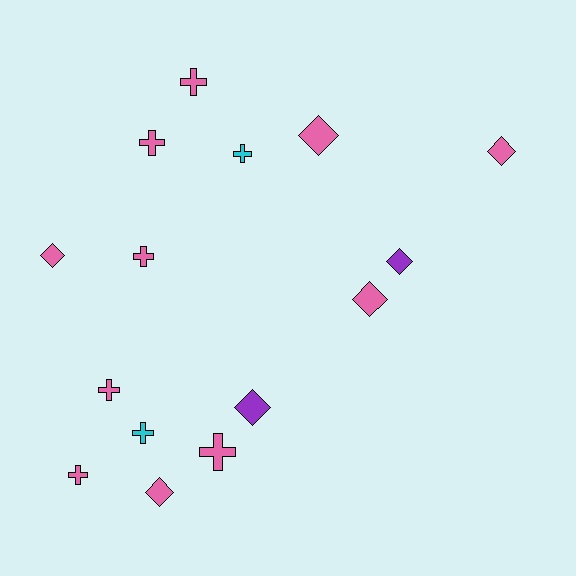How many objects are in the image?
There are 15 objects.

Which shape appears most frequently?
Cross, with 8 objects.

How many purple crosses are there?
There are no purple crosses.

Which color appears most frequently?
Pink, with 11 objects.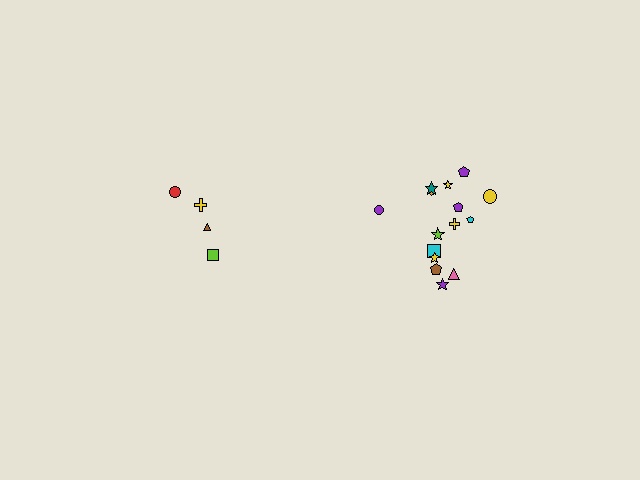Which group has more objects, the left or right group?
The right group.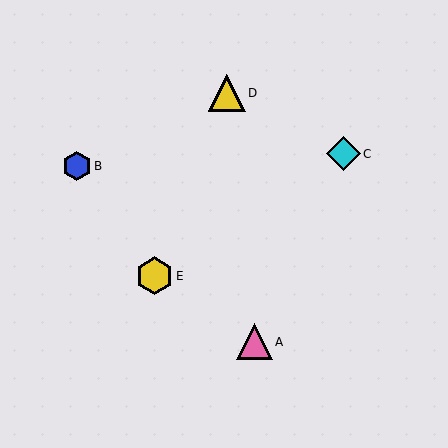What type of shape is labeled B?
Shape B is a blue hexagon.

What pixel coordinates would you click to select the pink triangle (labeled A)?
Click at (255, 342) to select the pink triangle A.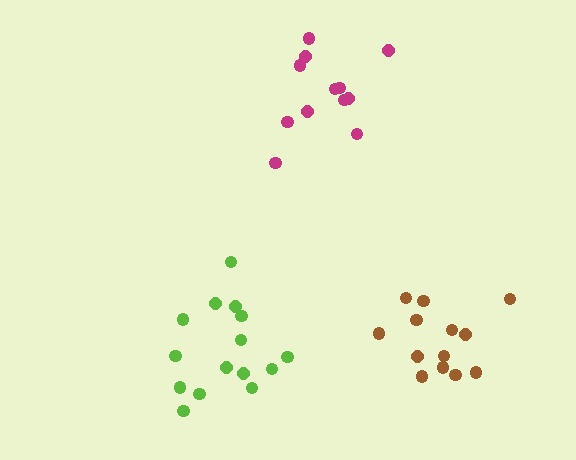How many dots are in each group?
Group 1: 13 dots, Group 2: 15 dots, Group 3: 12 dots (40 total).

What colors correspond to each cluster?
The clusters are colored: brown, lime, magenta.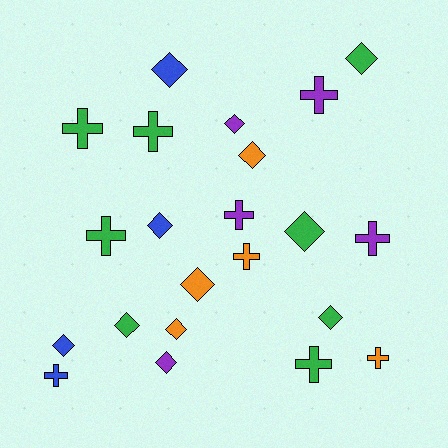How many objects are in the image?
There are 22 objects.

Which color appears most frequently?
Green, with 8 objects.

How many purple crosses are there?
There are 3 purple crosses.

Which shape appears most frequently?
Diamond, with 12 objects.